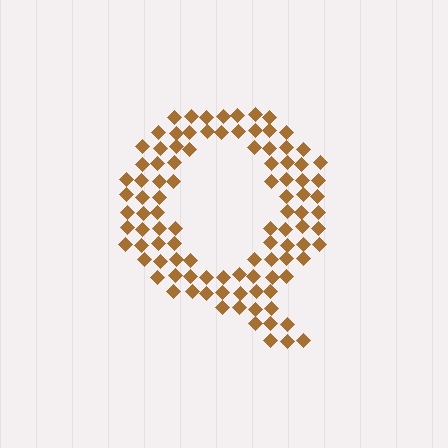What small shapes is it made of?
It is made of small diamonds.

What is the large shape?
The large shape is the letter Q.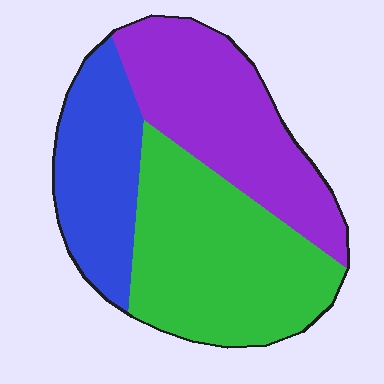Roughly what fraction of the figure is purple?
Purple takes up between a third and a half of the figure.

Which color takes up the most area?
Green, at roughly 40%.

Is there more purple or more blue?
Purple.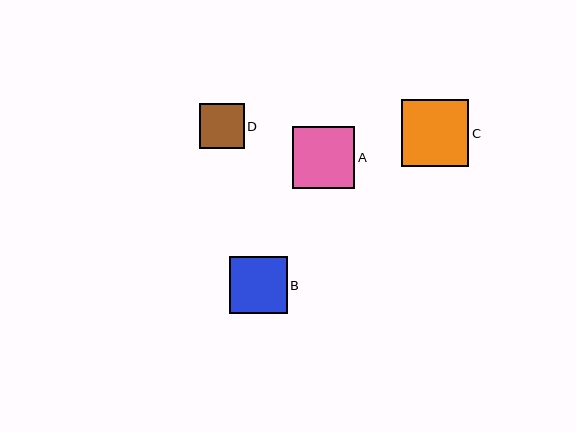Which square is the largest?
Square C is the largest with a size of approximately 67 pixels.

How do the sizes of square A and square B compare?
Square A and square B are approximately the same size.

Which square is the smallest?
Square D is the smallest with a size of approximately 45 pixels.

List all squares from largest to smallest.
From largest to smallest: C, A, B, D.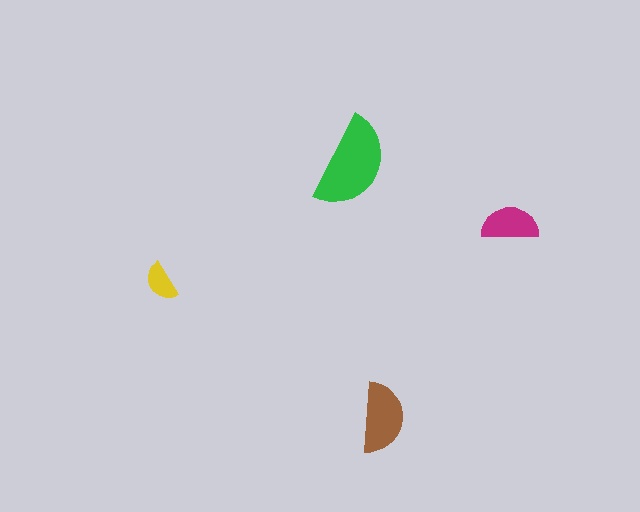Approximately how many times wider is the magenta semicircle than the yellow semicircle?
About 1.5 times wider.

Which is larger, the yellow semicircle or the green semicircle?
The green one.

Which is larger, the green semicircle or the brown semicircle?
The green one.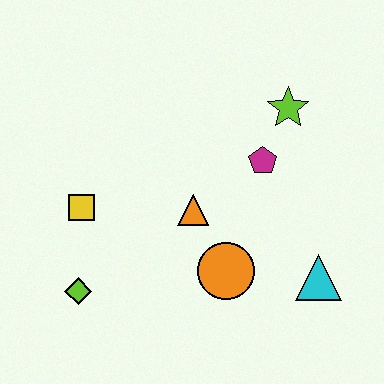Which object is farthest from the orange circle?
The lime star is farthest from the orange circle.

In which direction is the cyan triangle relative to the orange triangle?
The cyan triangle is to the right of the orange triangle.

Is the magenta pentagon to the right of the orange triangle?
Yes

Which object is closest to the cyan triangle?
The orange circle is closest to the cyan triangle.